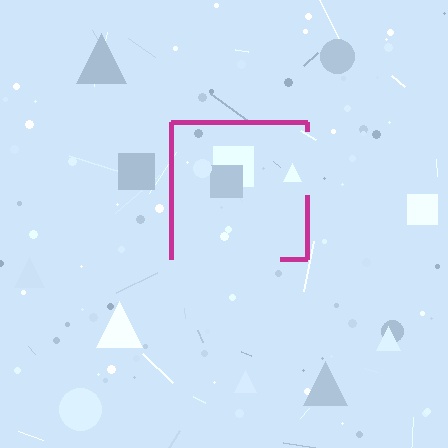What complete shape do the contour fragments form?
The contour fragments form a square.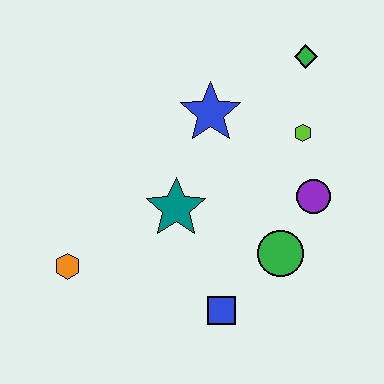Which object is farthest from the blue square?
The green diamond is farthest from the blue square.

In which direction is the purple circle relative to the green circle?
The purple circle is above the green circle.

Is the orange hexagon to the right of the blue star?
No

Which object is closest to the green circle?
The purple circle is closest to the green circle.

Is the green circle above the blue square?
Yes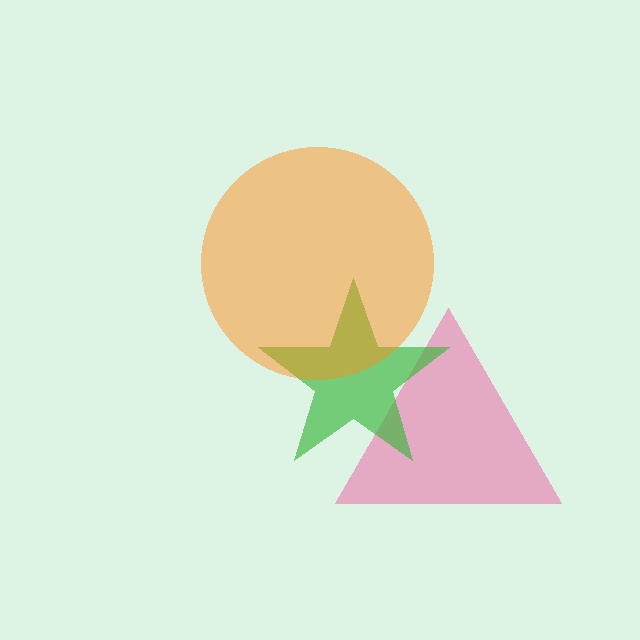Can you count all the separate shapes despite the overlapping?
Yes, there are 3 separate shapes.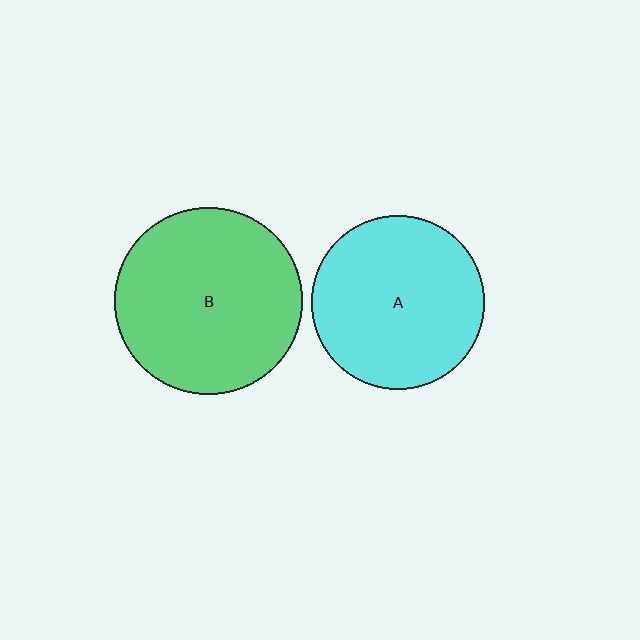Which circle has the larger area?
Circle B (green).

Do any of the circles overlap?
No, none of the circles overlap.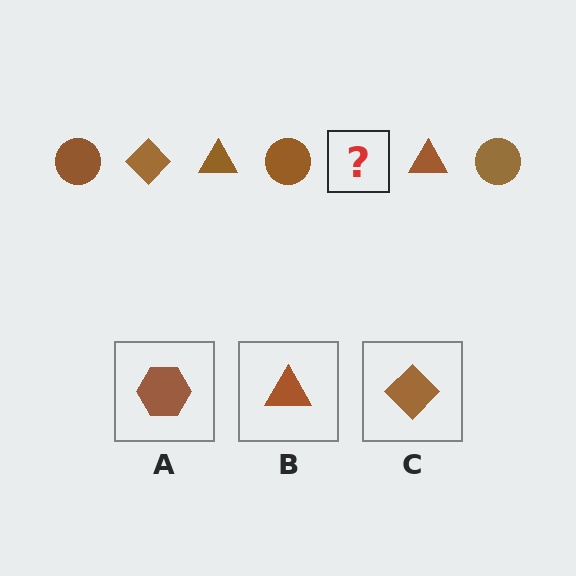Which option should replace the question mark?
Option C.